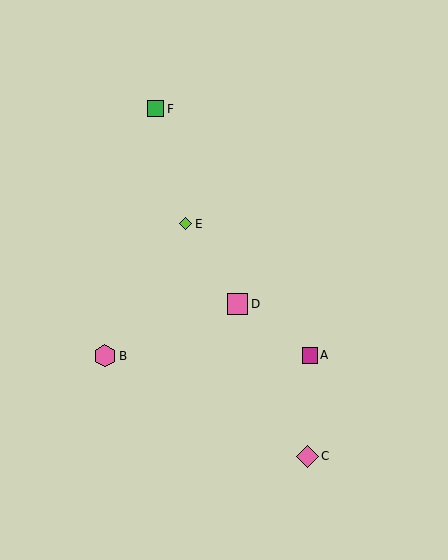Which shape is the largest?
The pink hexagon (labeled B) is the largest.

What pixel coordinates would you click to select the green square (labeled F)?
Click at (156, 109) to select the green square F.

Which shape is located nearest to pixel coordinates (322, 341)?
The magenta square (labeled A) at (310, 355) is nearest to that location.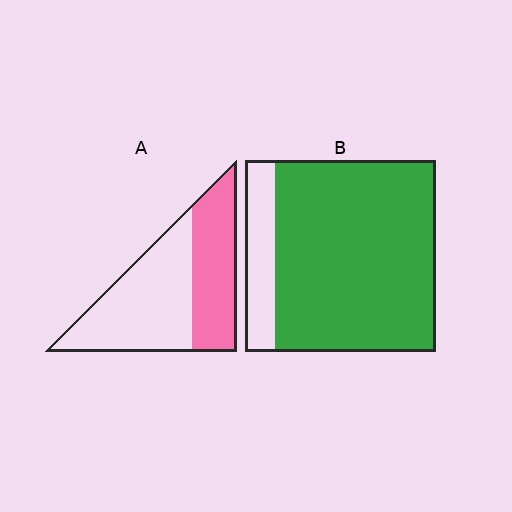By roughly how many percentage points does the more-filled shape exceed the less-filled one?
By roughly 45 percentage points (B over A).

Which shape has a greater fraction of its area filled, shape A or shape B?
Shape B.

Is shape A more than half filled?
No.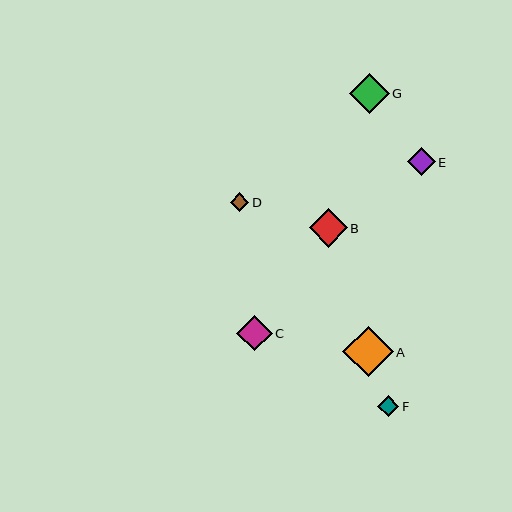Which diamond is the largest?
Diamond A is the largest with a size of approximately 50 pixels.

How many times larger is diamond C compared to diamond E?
Diamond C is approximately 1.3 times the size of diamond E.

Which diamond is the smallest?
Diamond D is the smallest with a size of approximately 19 pixels.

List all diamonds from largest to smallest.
From largest to smallest: A, G, B, C, E, F, D.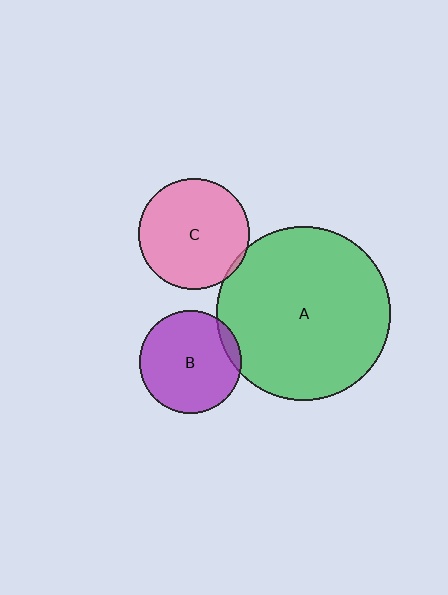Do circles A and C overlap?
Yes.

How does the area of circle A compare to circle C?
Approximately 2.5 times.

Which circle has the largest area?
Circle A (green).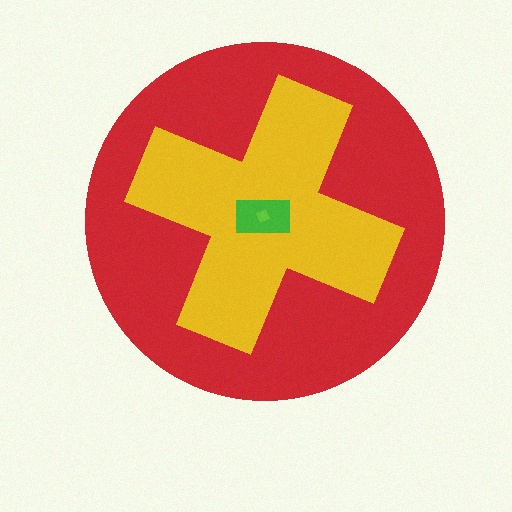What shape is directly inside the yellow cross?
The green rectangle.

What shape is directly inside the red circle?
The yellow cross.